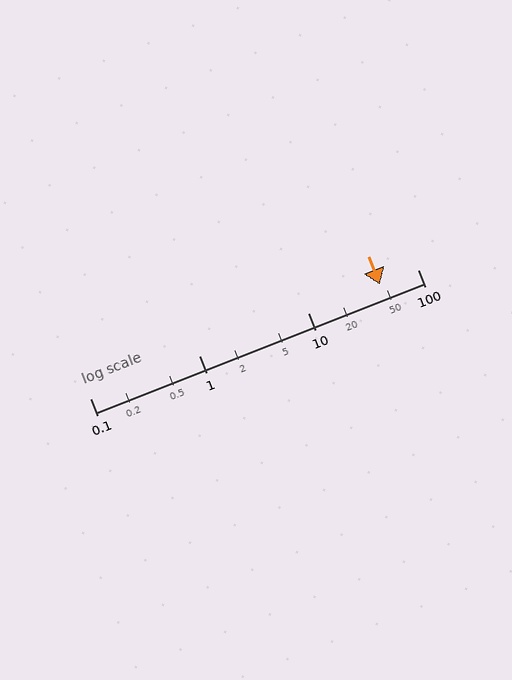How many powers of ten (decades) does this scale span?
The scale spans 3 decades, from 0.1 to 100.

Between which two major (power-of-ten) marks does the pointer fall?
The pointer is between 10 and 100.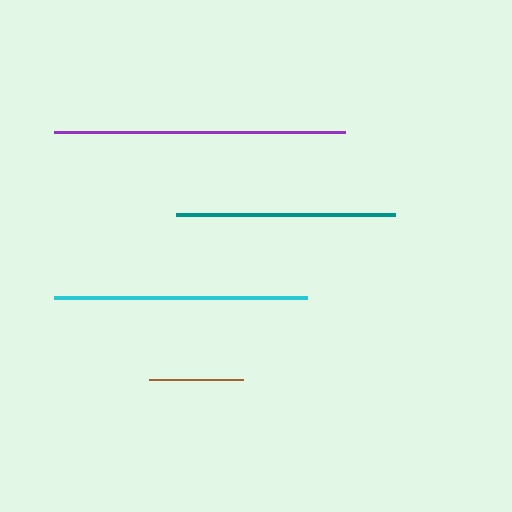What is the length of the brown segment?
The brown segment is approximately 94 pixels long.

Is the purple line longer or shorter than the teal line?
The purple line is longer than the teal line.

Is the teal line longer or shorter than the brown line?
The teal line is longer than the brown line.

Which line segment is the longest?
The purple line is the longest at approximately 291 pixels.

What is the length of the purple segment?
The purple segment is approximately 291 pixels long.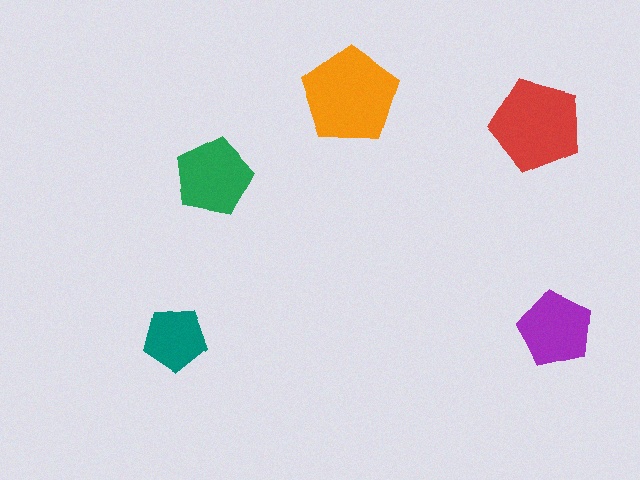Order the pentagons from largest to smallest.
the orange one, the red one, the green one, the purple one, the teal one.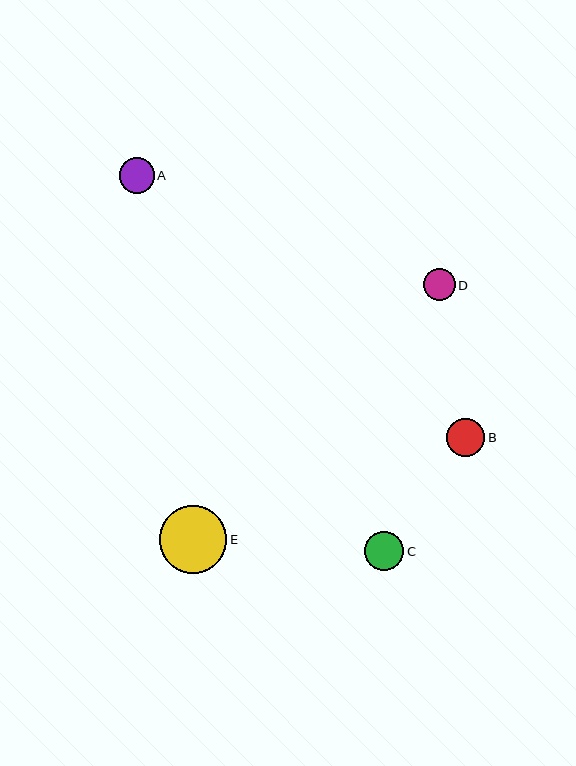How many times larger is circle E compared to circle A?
Circle E is approximately 1.9 times the size of circle A.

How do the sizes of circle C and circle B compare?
Circle C and circle B are approximately the same size.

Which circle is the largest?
Circle E is the largest with a size of approximately 67 pixels.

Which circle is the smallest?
Circle D is the smallest with a size of approximately 32 pixels.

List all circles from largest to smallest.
From largest to smallest: E, C, B, A, D.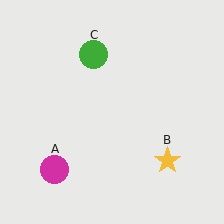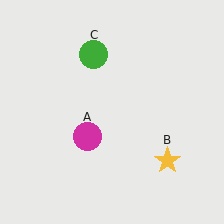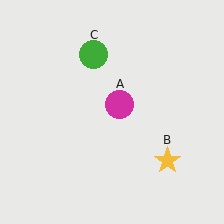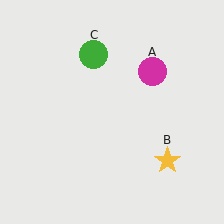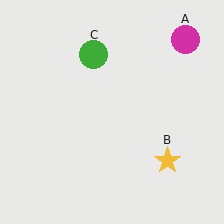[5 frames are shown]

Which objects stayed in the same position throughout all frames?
Yellow star (object B) and green circle (object C) remained stationary.